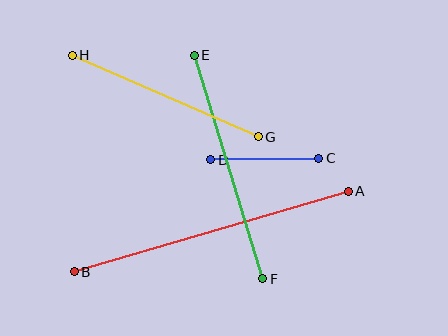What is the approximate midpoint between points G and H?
The midpoint is at approximately (165, 96) pixels.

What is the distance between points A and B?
The distance is approximately 286 pixels.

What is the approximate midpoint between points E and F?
The midpoint is at approximately (229, 167) pixels.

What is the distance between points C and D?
The distance is approximately 108 pixels.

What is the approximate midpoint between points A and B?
The midpoint is at approximately (211, 231) pixels.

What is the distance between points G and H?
The distance is approximately 203 pixels.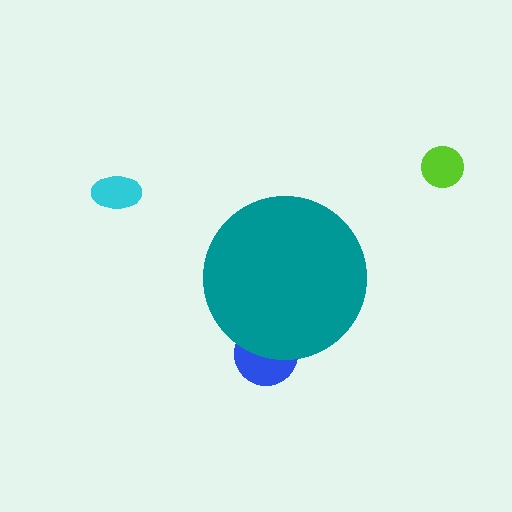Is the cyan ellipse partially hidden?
No, the cyan ellipse is fully visible.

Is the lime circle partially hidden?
No, the lime circle is fully visible.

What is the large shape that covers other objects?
A teal circle.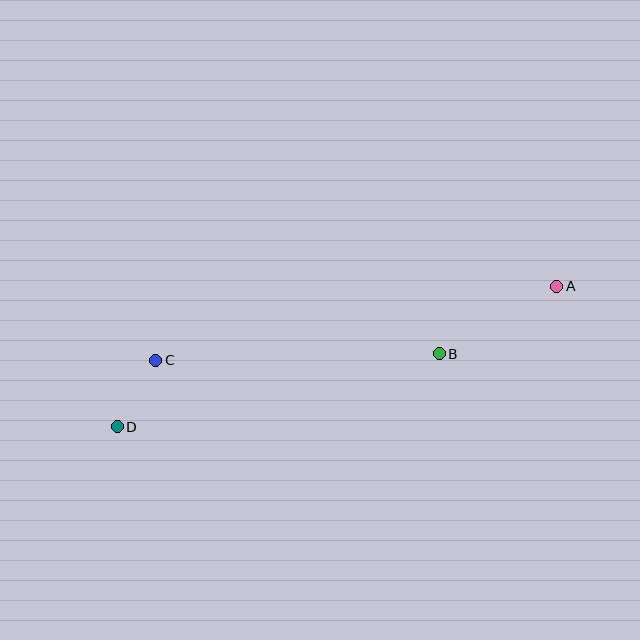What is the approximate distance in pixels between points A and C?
The distance between A and C is approximately 408 pixels.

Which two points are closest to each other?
Points C and D are closest to each other.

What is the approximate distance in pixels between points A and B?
The distance between A and B is approximately 136 pixels.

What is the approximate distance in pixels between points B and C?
The distance between B and C is approximately 284 pixels.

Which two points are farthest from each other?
Points A and D are farthest from each other.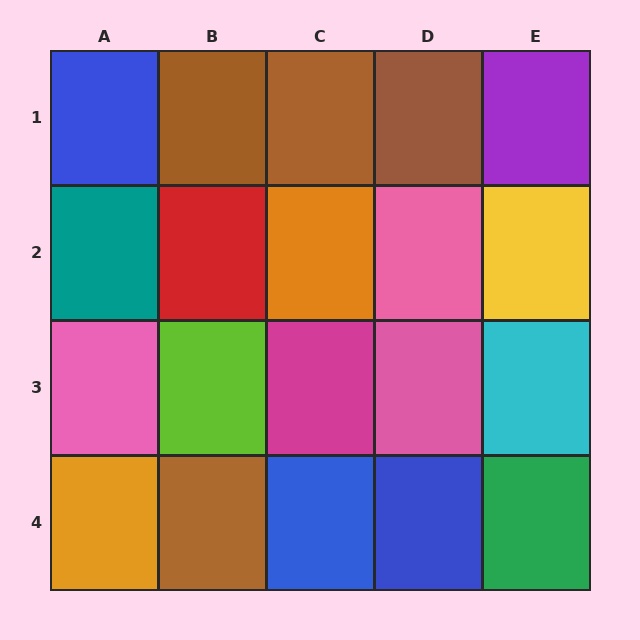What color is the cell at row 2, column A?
Teal.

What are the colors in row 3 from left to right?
Pink, lime, magenta, pink, cyan.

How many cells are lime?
1 cell is lime.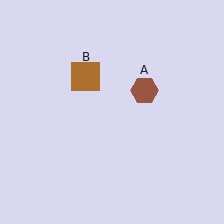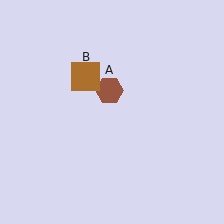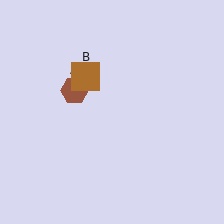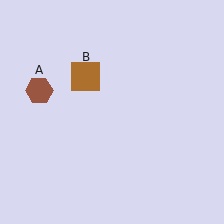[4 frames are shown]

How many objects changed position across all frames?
1 object changed position: brown hexagon (object A).